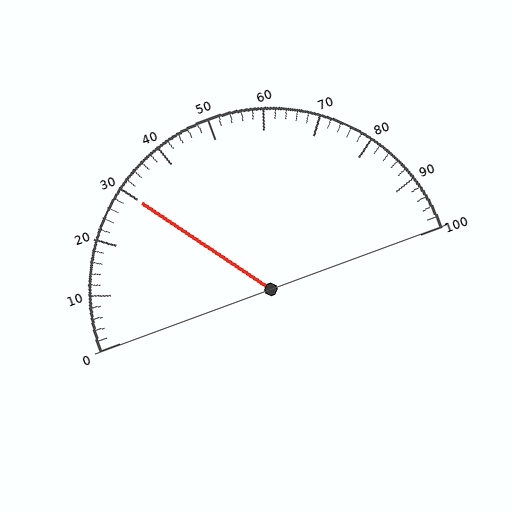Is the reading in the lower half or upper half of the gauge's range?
The reading is in the lower half of the range (0 to 100).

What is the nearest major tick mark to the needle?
The nearest major tick mark is 30.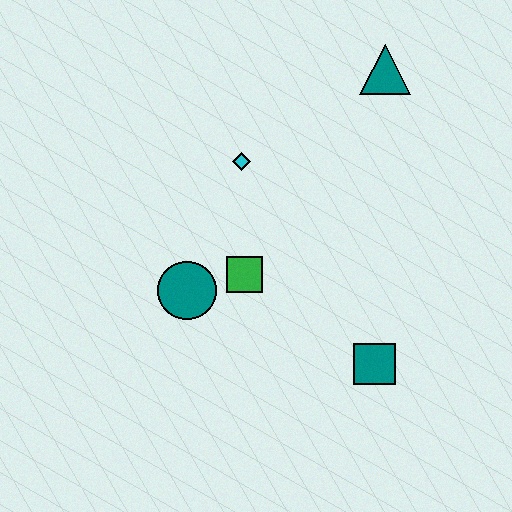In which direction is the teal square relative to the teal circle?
The teal square is to the right of the teal circle.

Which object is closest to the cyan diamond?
The green square is closest to the cyan diamond.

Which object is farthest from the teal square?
The teal triangle is farthest from the teal square.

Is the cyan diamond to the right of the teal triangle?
No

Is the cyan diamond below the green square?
No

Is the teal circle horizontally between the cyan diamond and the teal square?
No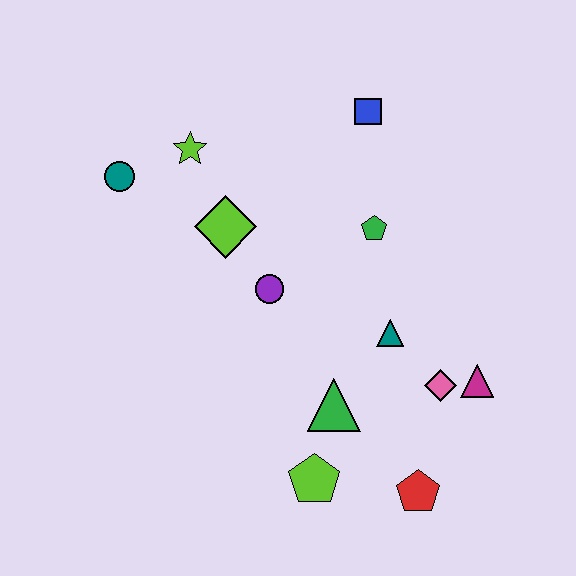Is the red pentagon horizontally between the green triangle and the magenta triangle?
Yes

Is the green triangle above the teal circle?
No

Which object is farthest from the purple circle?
The red pentagon is farthest from the purple circle.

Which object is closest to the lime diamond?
The purple circle is closest to the lime diamond.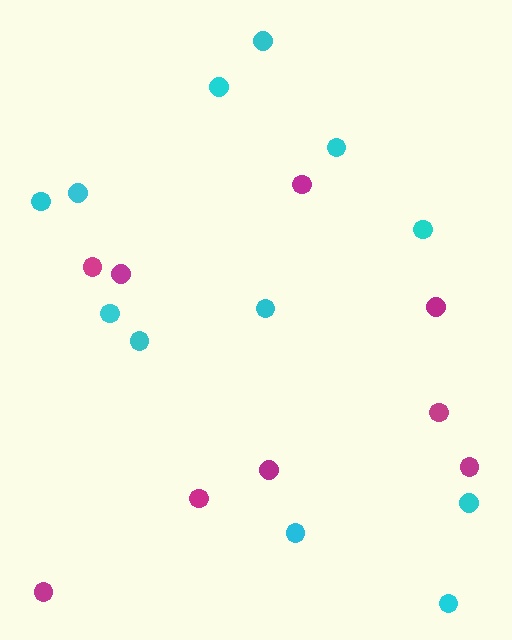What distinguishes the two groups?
There are 2 groups: one group of magenta circles (9) and one group of cyan circles (12).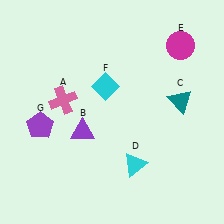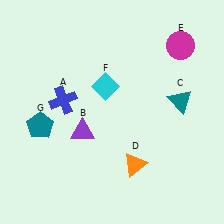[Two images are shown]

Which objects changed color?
A changed from pink to blue. D changed from cyan to orange. G changed from purple to teal.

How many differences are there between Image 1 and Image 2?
There are 3 differences between the two images.